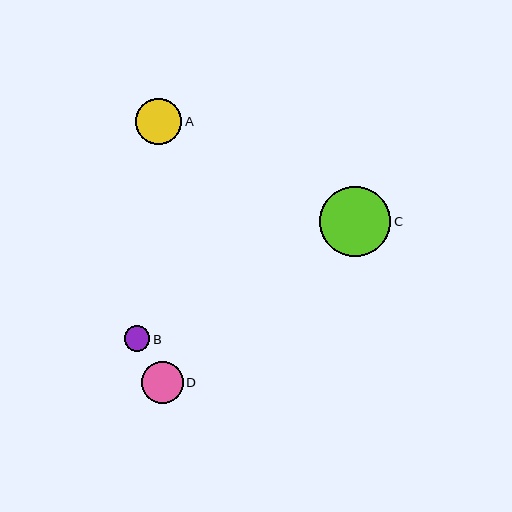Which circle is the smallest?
Circle B is the smallest with a size of approximately 25 pixels.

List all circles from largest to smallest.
From largest to smallest: C, A, D, B.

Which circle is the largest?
Circle C is the largest with a size of approximately 71 pixels.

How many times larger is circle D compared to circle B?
Circle D is approximately 1.7 times the size of circle B.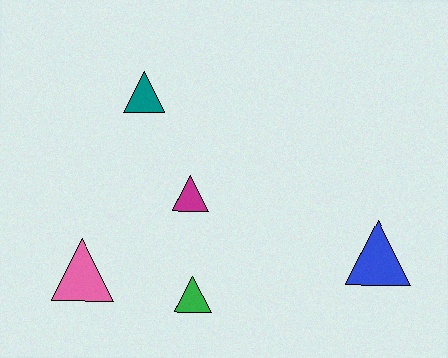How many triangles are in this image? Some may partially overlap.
There are 5 triangles.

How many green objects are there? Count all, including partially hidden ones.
There is 1 green object.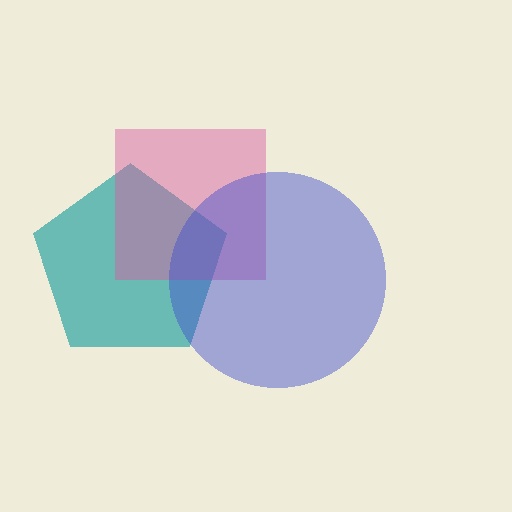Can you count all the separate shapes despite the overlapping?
Yes, there are 3 separate shapes.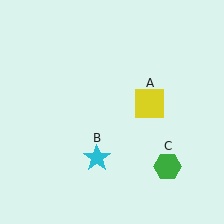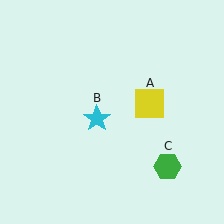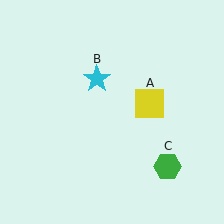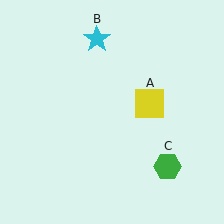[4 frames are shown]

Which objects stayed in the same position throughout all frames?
Yellow square (object A) and green hexagon (object C) remained stationary.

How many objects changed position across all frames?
1 object changed position: cyan star (object B).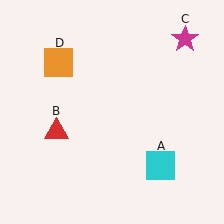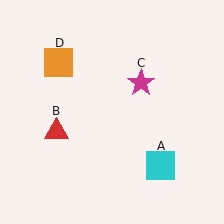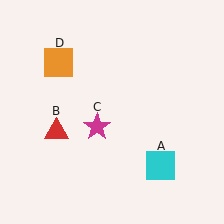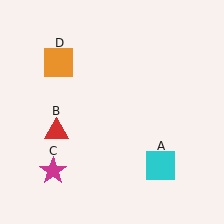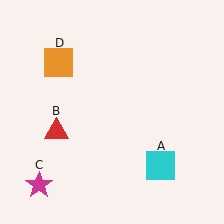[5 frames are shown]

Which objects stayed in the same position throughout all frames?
Cyan square (object A) and red triangle (object B) and orange square (object D) remained stationary.